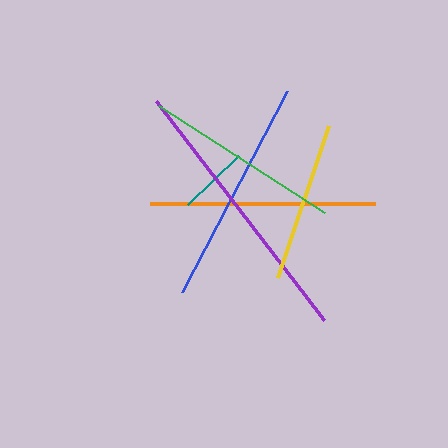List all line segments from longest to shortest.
From longest to shortest: purple, blue, orange, green, yellow, teal.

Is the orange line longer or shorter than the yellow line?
The orange line is longer than the yellow line.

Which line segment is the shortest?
The teal line is the shortest at approximately 71 pixels.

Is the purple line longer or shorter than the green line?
The purple line is longer than the green line.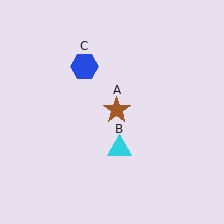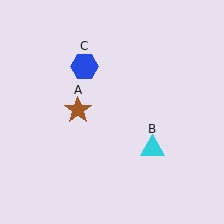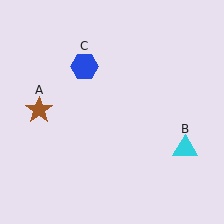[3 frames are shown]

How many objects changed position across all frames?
2 objects changed position: brown star (object A), cyan triangle (object B).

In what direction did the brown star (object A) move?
The brown star (object A) moved left.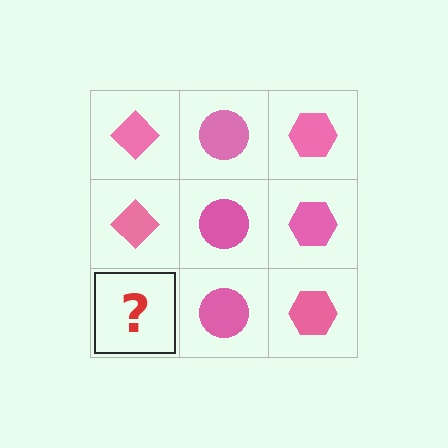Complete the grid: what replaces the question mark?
The question mark should be replaced with a pink diamond.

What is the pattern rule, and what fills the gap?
The rule is that each column has a consistent shape. The gap should be filled with a pink diamond.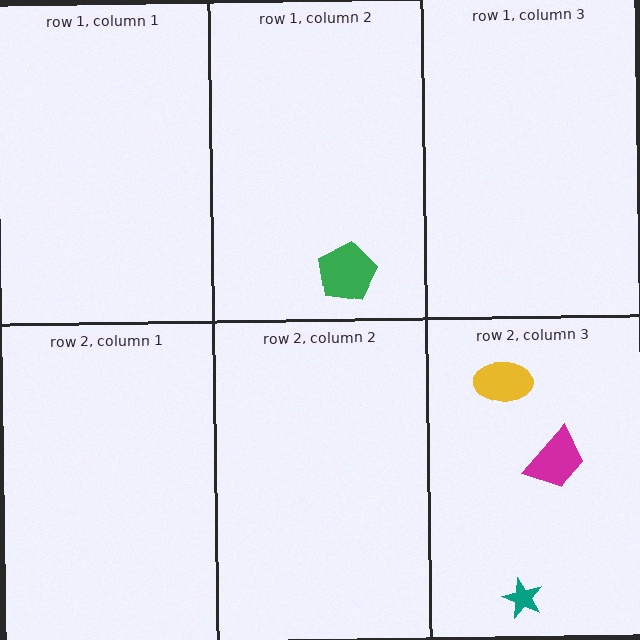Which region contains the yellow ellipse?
The row 2, column 3 region.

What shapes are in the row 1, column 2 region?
The green pentagon.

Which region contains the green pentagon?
The row 1, column 2 region.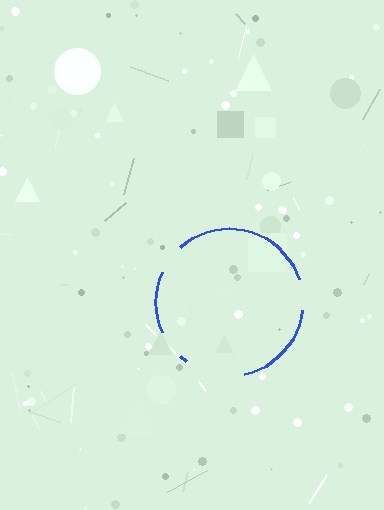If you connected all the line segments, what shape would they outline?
They would outline a circle.